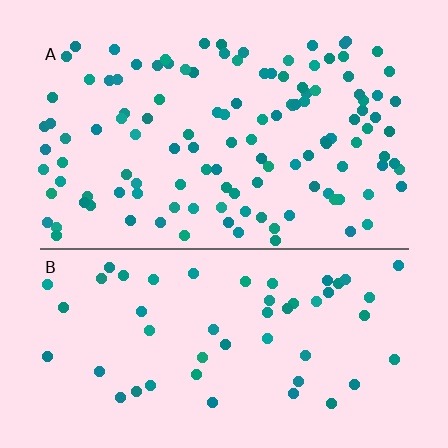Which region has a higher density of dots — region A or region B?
A (the top).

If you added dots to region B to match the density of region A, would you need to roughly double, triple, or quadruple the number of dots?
Approximately double.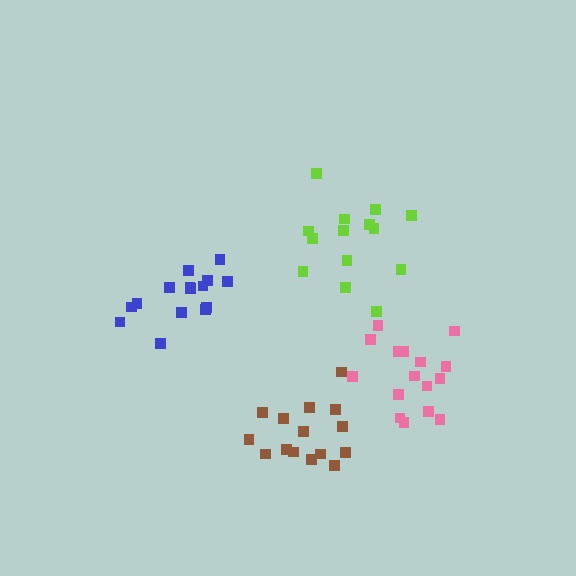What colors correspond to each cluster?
The clusters are colored: lime, blue, brown, pink.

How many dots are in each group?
Group 1: 14 dots, Group 2: 15 dots, Group 3: 15 dots, Group 4: 16 dots (60 total).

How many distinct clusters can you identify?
There are 4 distinct clusters.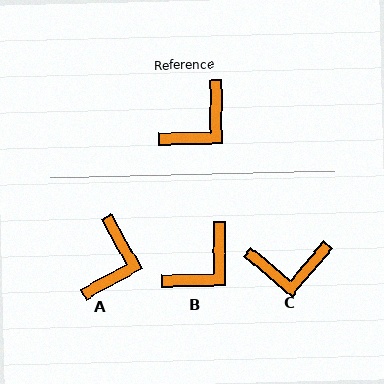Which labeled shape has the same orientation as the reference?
B.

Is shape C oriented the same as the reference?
No, it is off by about 40 degrees.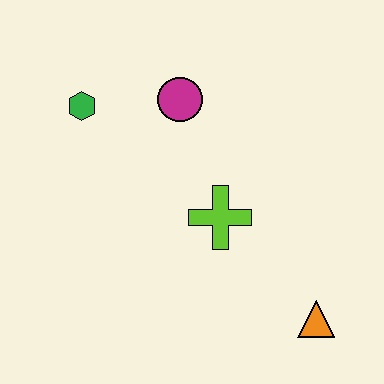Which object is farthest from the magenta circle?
The orange triangle is farthest from the magenta circle.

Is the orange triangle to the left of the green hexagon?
No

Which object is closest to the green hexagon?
The magenta circle is closest to the green hexagon.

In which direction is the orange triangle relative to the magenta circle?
The orange triangle is below the magenta circle.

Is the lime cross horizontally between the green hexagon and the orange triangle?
Yes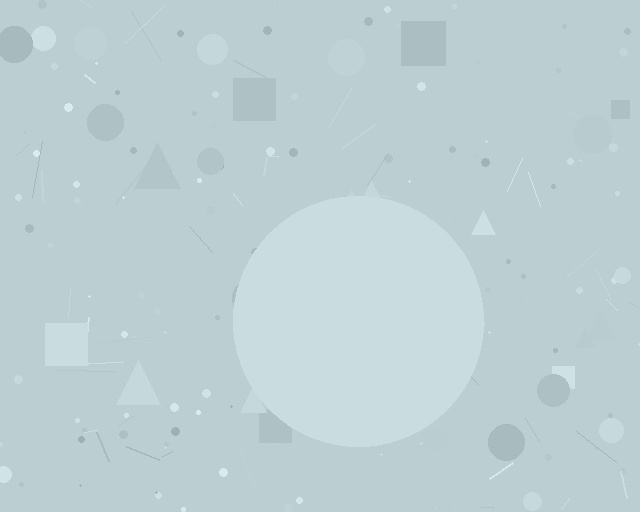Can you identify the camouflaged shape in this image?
The camouflaged shape is a circle.